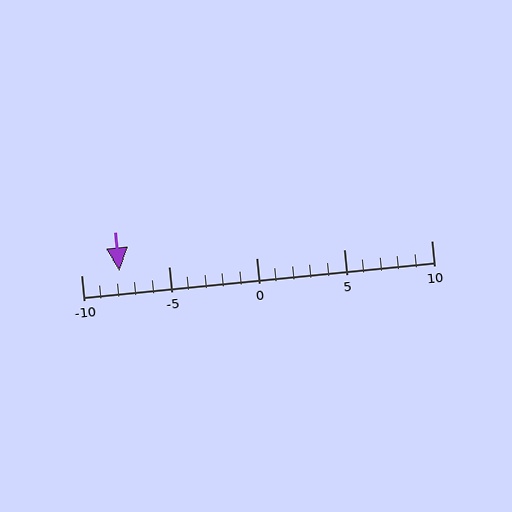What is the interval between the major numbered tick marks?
The major tick marks are spaced 5 units apart.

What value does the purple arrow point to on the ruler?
The purple arrow points to approximately -8.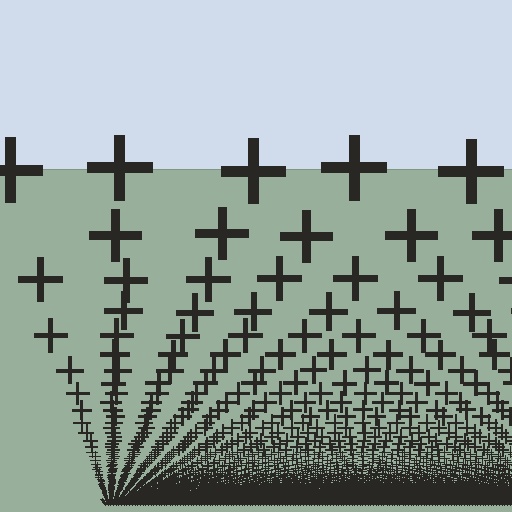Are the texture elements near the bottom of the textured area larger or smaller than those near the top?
Smaller. The gradient is inverted — elements near the bottom are smaller and denser.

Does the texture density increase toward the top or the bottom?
Density increases toward the bottom.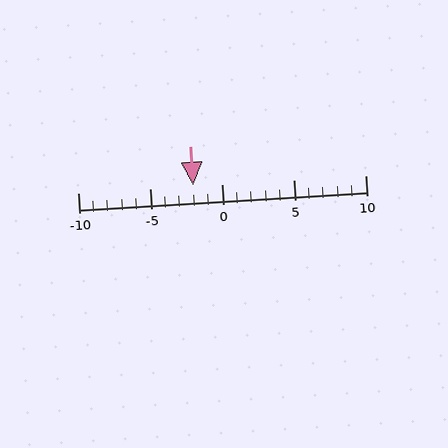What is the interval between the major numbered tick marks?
The major tick marks are spaced 5 units apart.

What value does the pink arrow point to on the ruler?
The pink arrow points to approximately -2.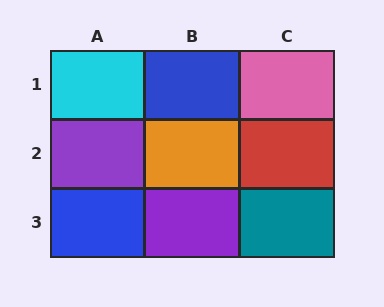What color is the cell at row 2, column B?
Orange.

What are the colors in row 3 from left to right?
Blue, purple, teal.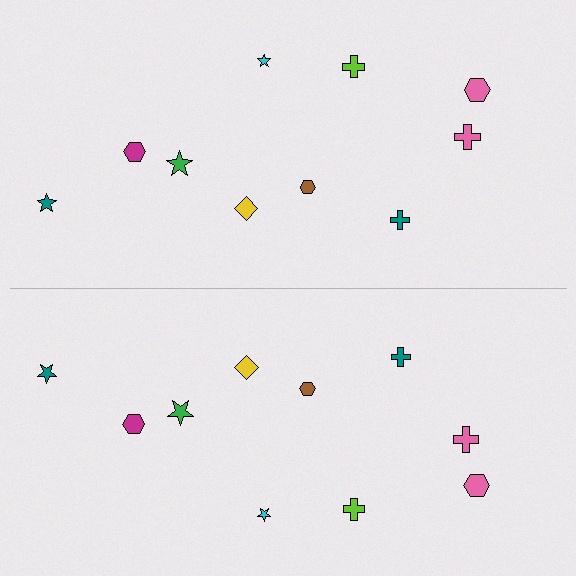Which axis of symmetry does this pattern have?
The pattern has a horizontal axis of symmetry running through the center of the image.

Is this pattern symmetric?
Yes, this pattern has bilateral (reflection) symmetry.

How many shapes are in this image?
There are 20 shapes in this image.